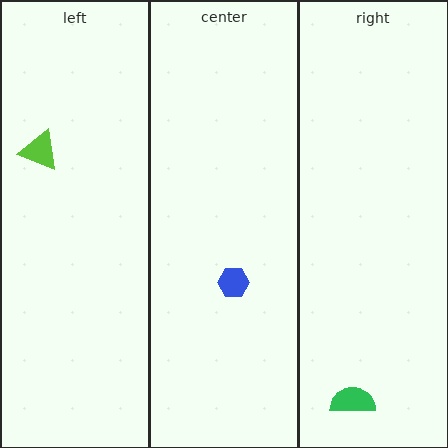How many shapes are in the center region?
1.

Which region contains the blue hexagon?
The center region.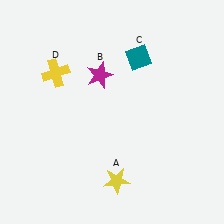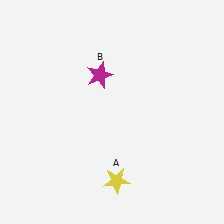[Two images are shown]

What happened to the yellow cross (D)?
The yellow cross (D) was removed in Image 2. It was in the top-left area of Image 1.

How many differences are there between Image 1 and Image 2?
There are 2 differences between the two images.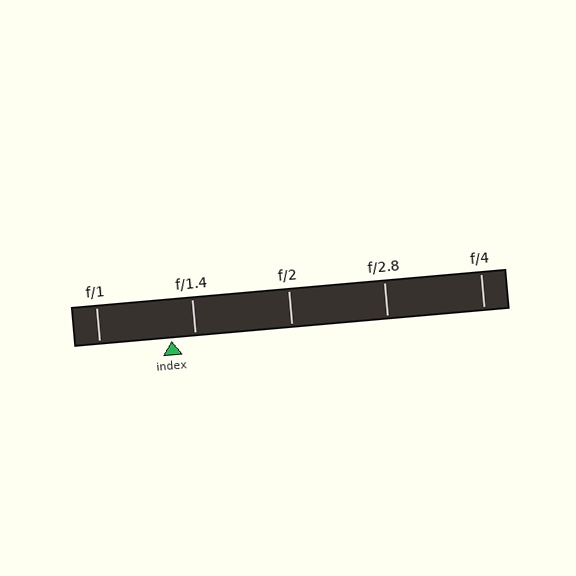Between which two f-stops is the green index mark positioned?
The index mark is between f/1 and f/1.4.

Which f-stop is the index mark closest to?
The index mark is closest to f/1.4.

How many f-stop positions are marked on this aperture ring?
There are 5 f-stop positions marked.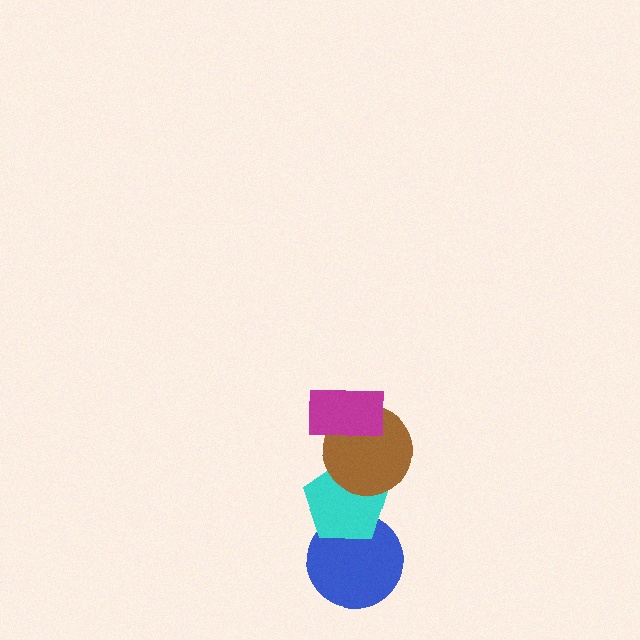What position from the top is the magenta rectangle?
The magenta rectangle is 1st from the top.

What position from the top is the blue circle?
The blue circle is 4th from the top.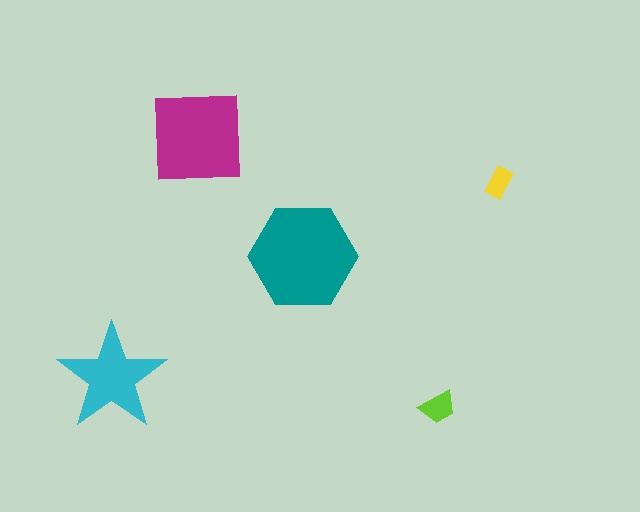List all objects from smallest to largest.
The yellow rectangle, the lime trapezoid, the cyan star, the magenta square, the teal hexagon.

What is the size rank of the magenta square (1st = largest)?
2nd.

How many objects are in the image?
There are 5 objects in the image.